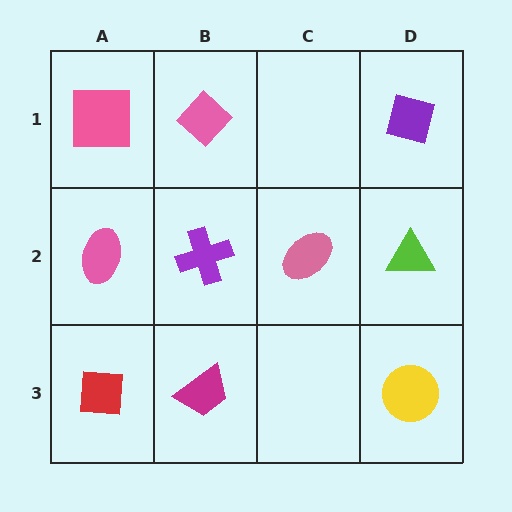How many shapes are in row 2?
4 shapes.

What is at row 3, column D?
A yellow circle.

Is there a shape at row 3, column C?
No, that cell is empty.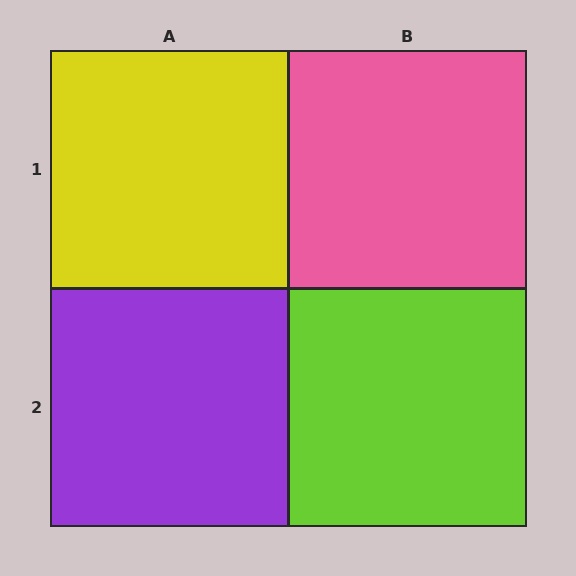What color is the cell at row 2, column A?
Purple.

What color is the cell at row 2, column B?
Lime.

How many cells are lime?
1 cell is lime.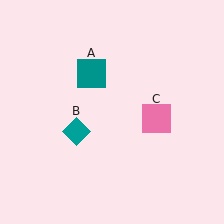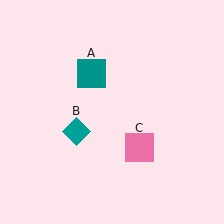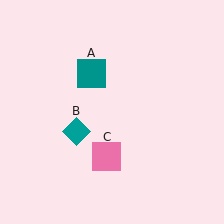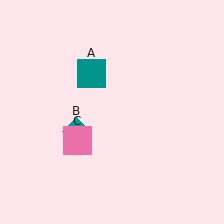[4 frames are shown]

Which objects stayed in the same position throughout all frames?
Teal square (object A) and teal diamond (object B) remained stationary.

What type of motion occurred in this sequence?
The pink square (object C) rotated clockwise around the center of the scene.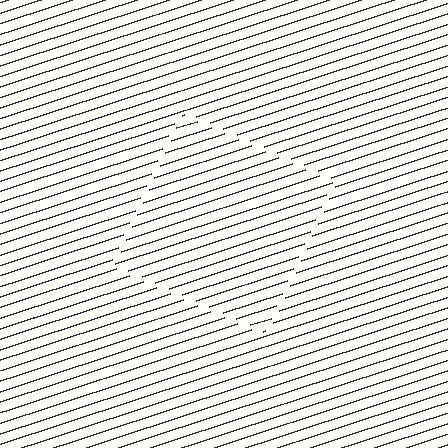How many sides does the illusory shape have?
4 sides — the line-ends trace a square.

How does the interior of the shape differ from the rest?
The interior of the shape contains the same grating, shifted by half a period — the contour is defined by the phase discontinuity where line-ends from the inner and outer gratings abut.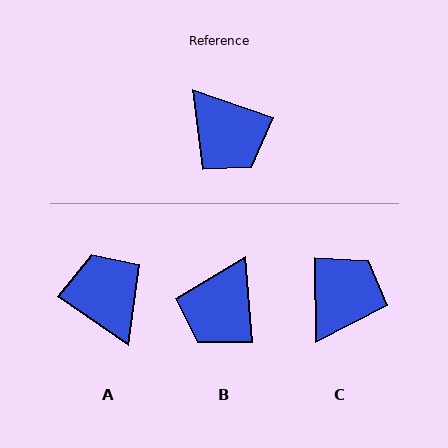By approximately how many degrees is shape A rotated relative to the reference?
Approximately 165 degrees counter-clockwise.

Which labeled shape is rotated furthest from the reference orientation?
A, about 165 degrees away.